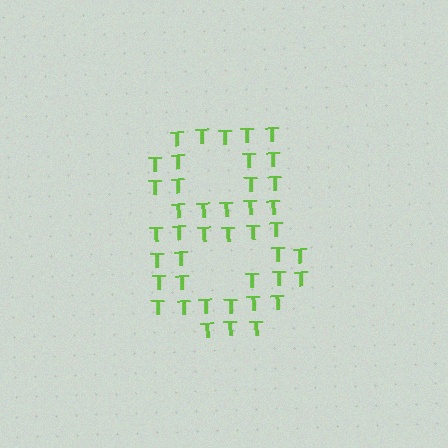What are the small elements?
The small elements are letter T's.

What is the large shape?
The large shape is the digit 8.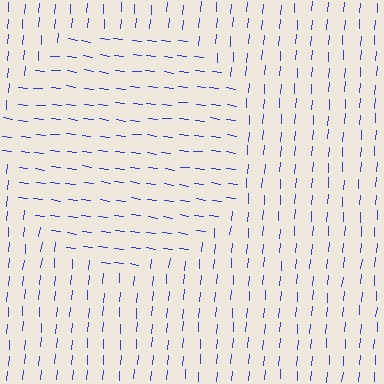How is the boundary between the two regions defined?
The boundary is defined purely by a change in line orientation (approximately 87 degrees difference). All lines are the same color and thickness.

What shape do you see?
I see a circle.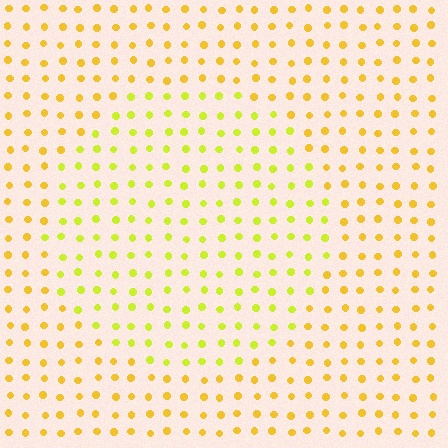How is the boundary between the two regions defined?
The boundary is defined purely by a slight shift in hue (about 26 degrees). Spacing, size, and orientation are identical on both sides.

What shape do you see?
I see a circle.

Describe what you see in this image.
The image is filled with small yellow elements in a uniform arrangement. A circle-shaped region is visible where the elements are tinted to a slightly different hue, forming a subtle color boundary.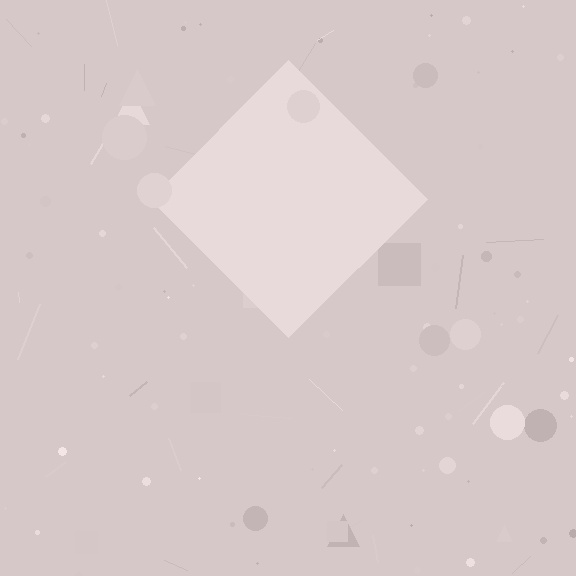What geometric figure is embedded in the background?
A diamond is embedded in the background.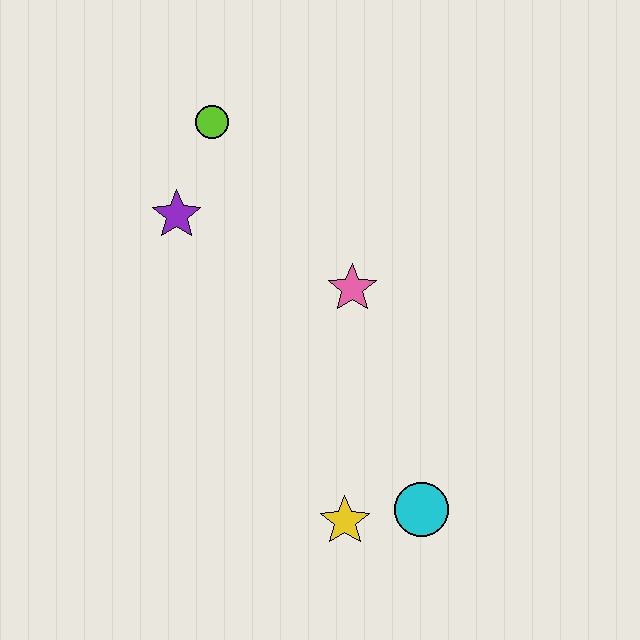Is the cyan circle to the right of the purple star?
Yes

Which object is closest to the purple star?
The lime circle is closest to the purple star.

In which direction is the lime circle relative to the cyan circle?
The lime circle is above the cyan circle.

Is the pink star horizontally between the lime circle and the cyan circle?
Yes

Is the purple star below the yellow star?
No